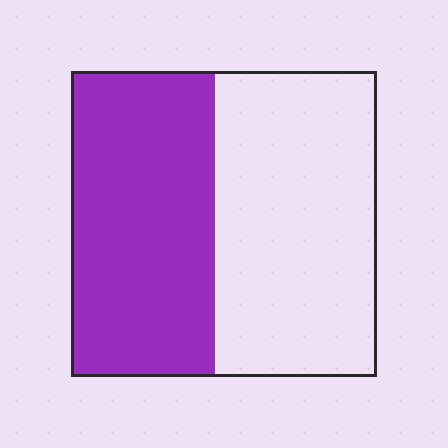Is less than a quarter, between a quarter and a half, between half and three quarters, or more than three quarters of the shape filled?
Between a quarter and a half.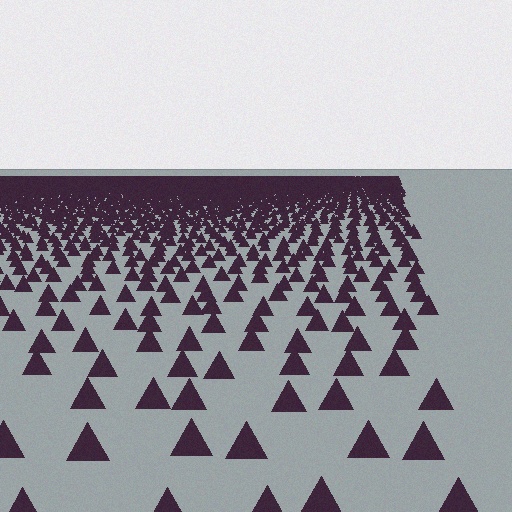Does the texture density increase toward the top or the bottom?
Density increases toward the top.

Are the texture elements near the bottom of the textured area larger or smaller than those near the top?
Larger. Near the bottom, elements are closer to the viewer and appear at a bigger on-screen size.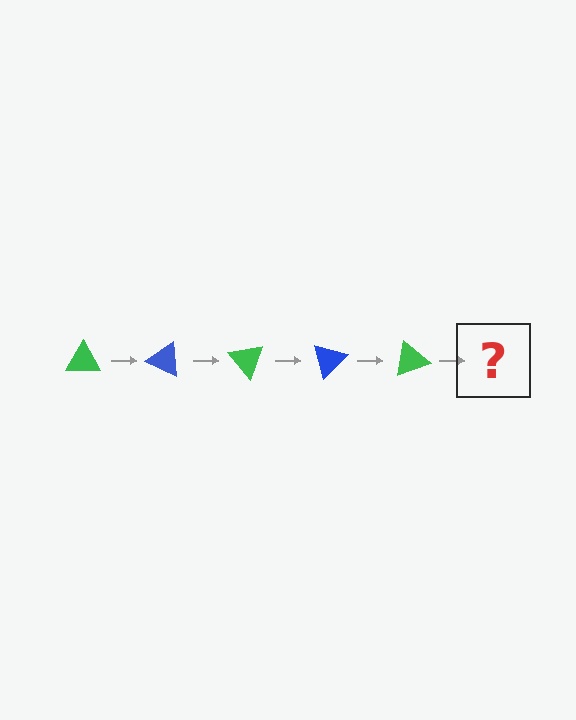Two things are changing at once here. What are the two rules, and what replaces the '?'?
The two rules are that it rotates 25 degrees each step and the color cycles through green and blue. The '?' should be a blue triangle, rotated 125 degrees from the start.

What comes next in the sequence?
The next element should be a blue triangle, rotated 125 degrees from the start.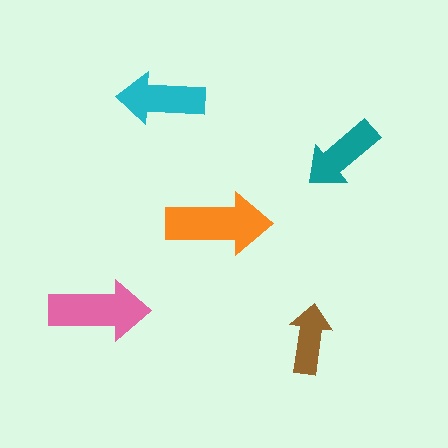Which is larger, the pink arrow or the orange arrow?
The orange one.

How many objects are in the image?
There are 5 objects in the image.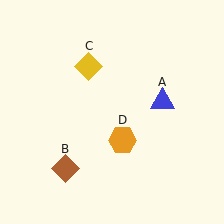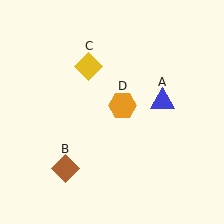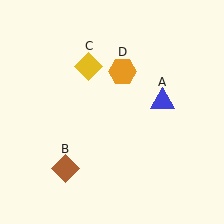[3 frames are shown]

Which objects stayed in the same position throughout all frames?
Blue triangle (object A) and brown diamond (object B) and yellow diamond (object C) remained stationary.